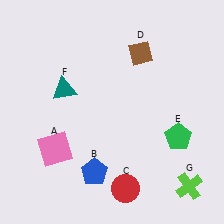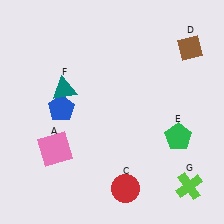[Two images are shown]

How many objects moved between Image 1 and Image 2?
2 objects moved between the two images.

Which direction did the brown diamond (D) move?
The brown diamond (D) moved right.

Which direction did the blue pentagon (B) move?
The blue pentagon (B) moved up.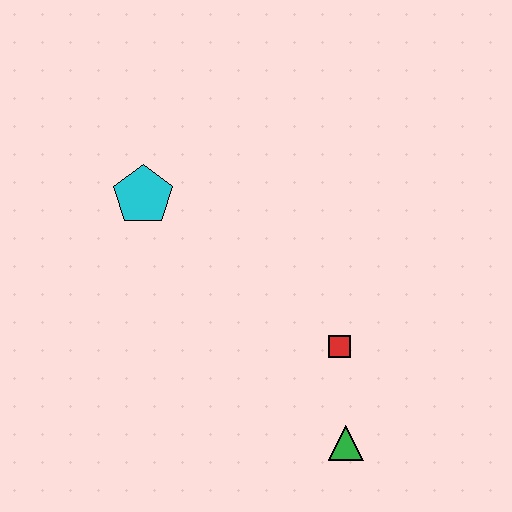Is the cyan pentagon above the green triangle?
Yes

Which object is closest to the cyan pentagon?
The red square is closest to the cyan pentagon.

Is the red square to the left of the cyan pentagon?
No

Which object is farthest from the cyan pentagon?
The green triangle is farthest from the cyan pentagon.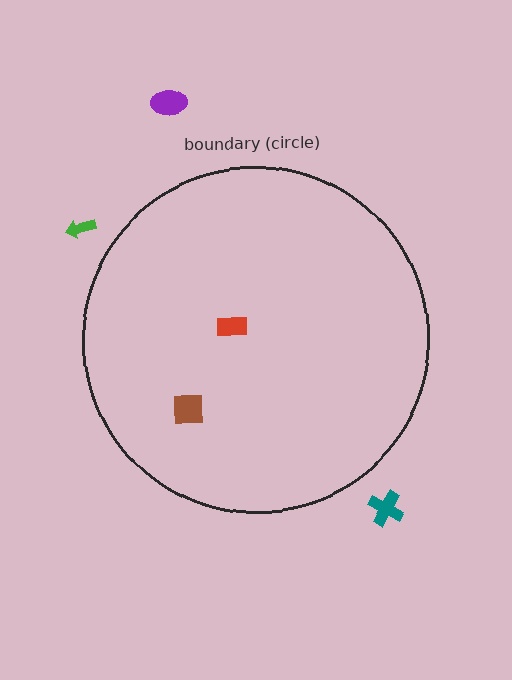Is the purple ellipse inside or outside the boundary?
Outside.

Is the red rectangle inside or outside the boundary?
Inside.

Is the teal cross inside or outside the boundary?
Outside.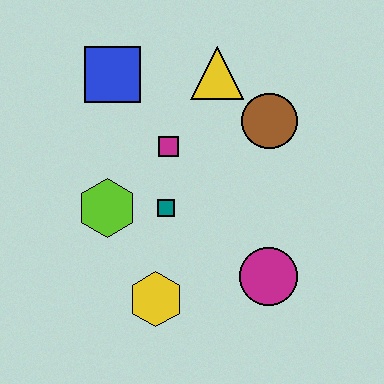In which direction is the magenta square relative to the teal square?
The magenta square is above the teal square.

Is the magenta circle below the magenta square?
Yes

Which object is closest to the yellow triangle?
The brown circle is closest to the yellow triangle.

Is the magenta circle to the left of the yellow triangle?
No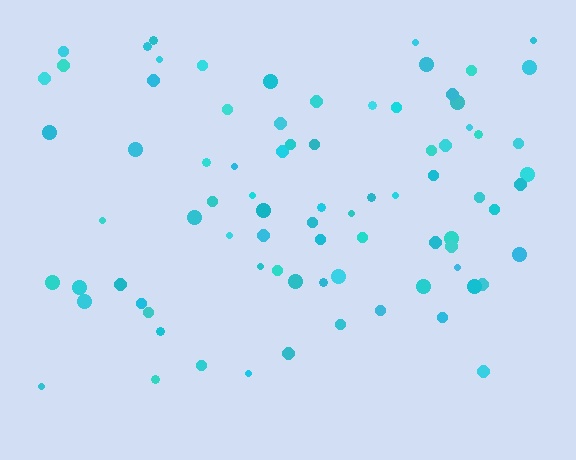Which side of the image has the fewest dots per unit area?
The bottom.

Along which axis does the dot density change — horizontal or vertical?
Vertical.